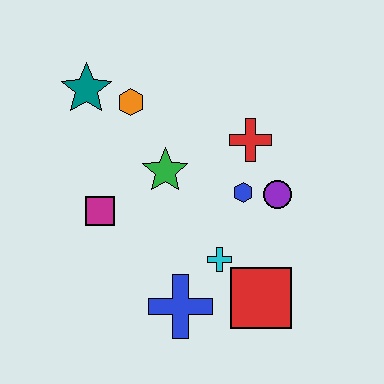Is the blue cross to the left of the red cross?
Yes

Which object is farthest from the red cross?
The blue cross is farthest from the red cross.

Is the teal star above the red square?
Yes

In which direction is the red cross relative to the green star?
The red cross is to the right of the green star.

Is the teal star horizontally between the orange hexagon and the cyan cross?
No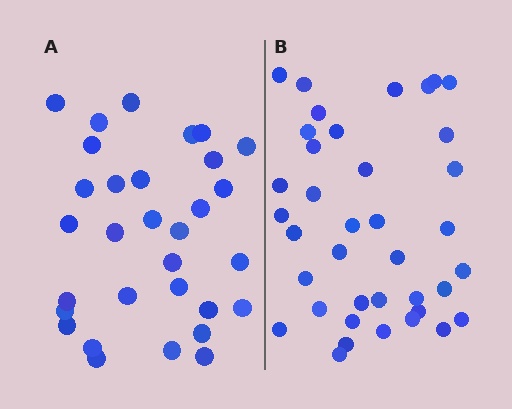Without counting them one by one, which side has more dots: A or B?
Region B (the right region) has more dots.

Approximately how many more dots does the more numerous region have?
Region B has roughly 8 or so more dots than region A.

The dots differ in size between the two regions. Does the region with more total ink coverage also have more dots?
No. Region A has more total ink coverage because its dots are larger, but region B actually contains more individual dots. Total area can be misleading — the number of items is what matters here.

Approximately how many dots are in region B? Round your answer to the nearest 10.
About 40 dots. (The exact count is 38, which rounds to 40.)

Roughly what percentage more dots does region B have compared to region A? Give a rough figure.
About 25% more.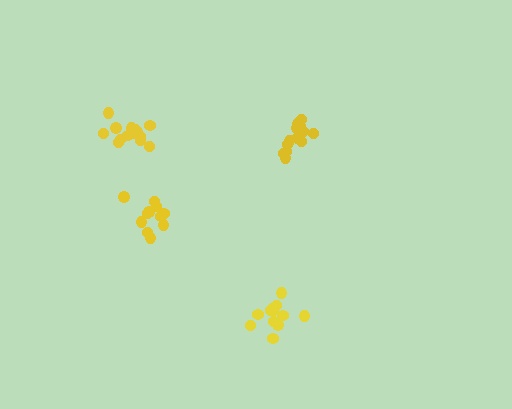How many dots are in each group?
Group 1: 13 dots, Group 2: 12 dots, Group 3: 11 dots, Group 4: 14 dots (50 total).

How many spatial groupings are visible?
There are 4 spatial groupings.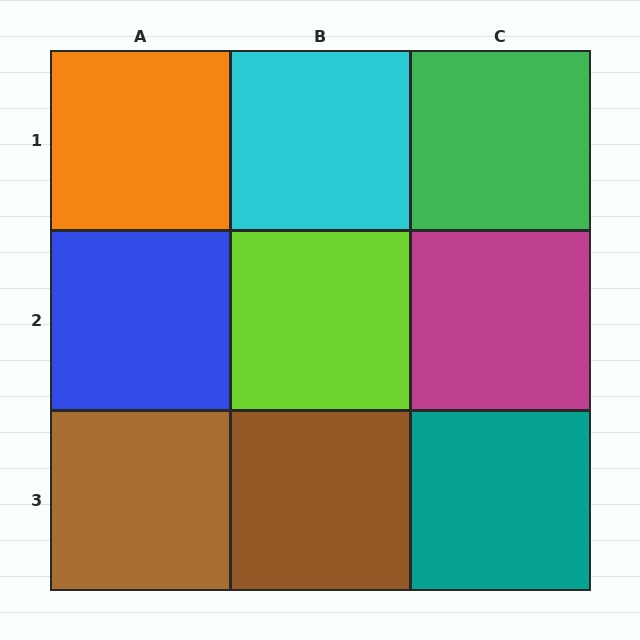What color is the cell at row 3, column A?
Brown.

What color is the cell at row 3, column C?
Teal.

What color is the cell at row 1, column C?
Green.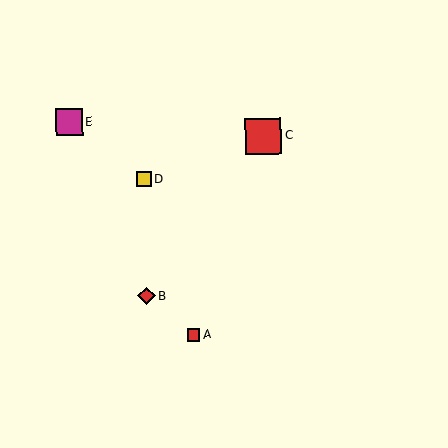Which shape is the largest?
The red square (labeled C) is the largest.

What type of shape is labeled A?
Shape A is a red square.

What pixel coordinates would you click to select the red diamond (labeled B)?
Click at (146, 296) to select the red diamond B.